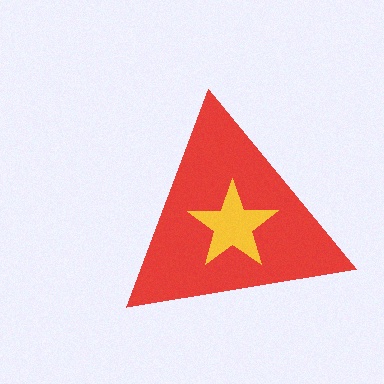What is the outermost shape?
The red triangle.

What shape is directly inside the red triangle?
The yellow star.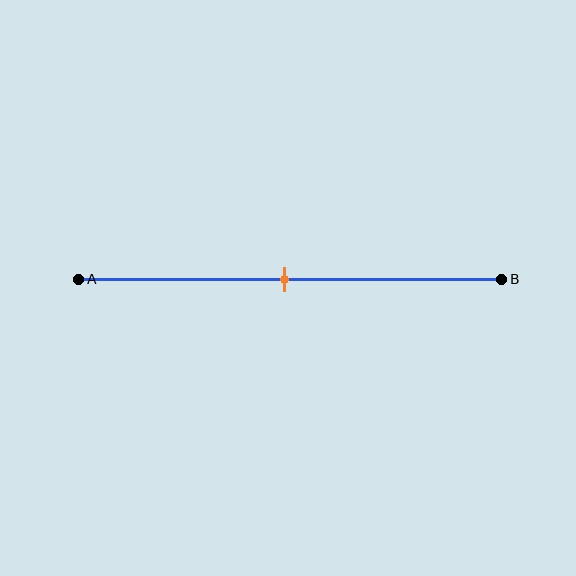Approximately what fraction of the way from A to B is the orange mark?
The orange mark is approximately 50% of the way from A to B.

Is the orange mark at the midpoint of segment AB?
Yes, the mark is approximately at the midpoint.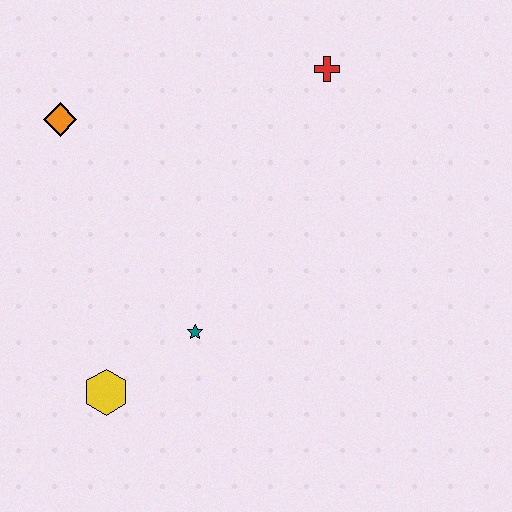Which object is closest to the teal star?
The yellow hexagon is closest to the teal star.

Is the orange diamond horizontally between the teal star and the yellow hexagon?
No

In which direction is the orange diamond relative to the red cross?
The orange diamond is to the left of the red cross.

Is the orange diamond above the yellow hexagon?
Yes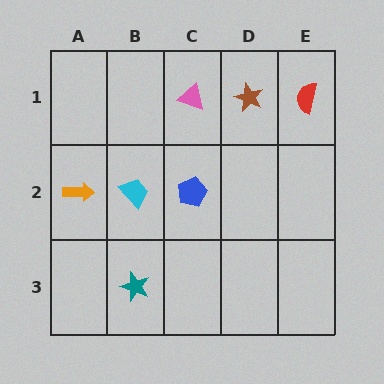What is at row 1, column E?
A red semicircle.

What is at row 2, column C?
A blue pentagon.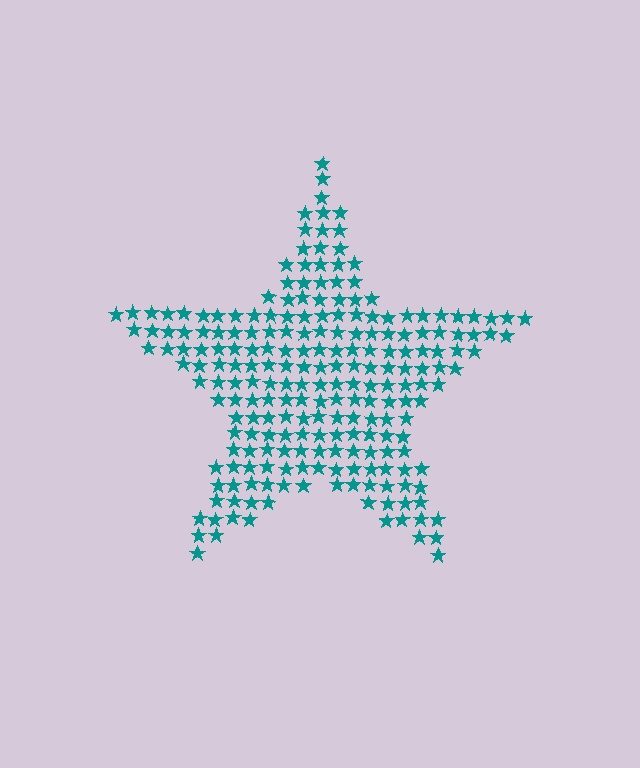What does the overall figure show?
The overall figure shows a star.